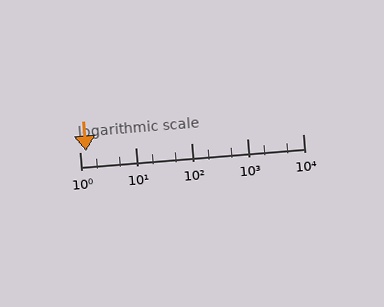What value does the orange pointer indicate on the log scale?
The pointer indicates approximately 1.3.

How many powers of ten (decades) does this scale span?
The scale spans 4 decades, from 1 to 10000.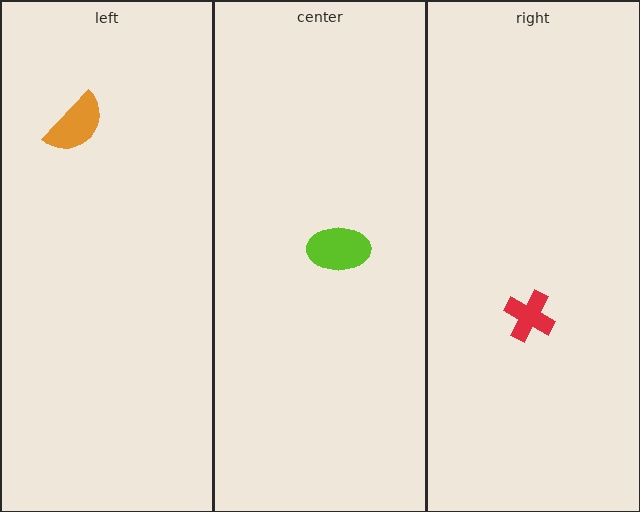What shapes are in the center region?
The lime ellipse.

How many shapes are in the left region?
1.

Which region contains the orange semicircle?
The left region.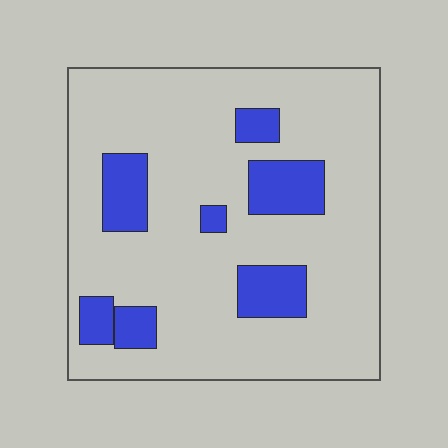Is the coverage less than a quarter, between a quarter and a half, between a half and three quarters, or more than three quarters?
Less than a quarter.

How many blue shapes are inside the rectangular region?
7.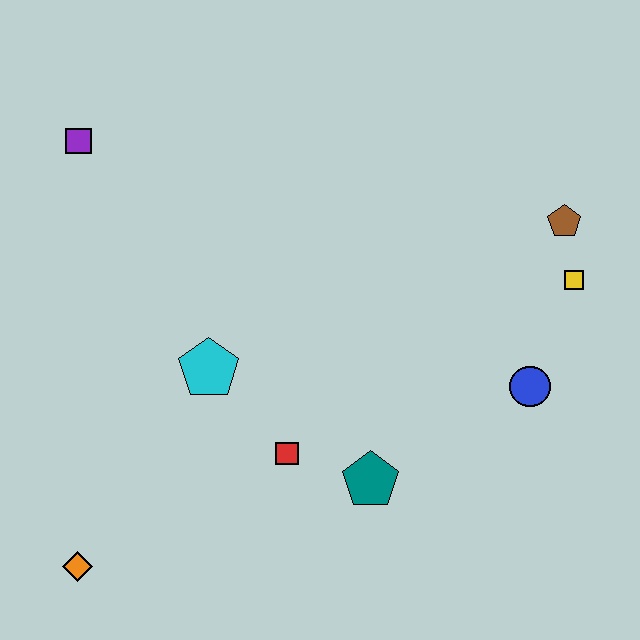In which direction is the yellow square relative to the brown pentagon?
The yellow square is below the brown pentagon.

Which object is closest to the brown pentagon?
The yellow square is closest to the brown pentagon.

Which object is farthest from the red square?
The purple square is farthest from the red square.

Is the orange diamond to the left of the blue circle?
Yes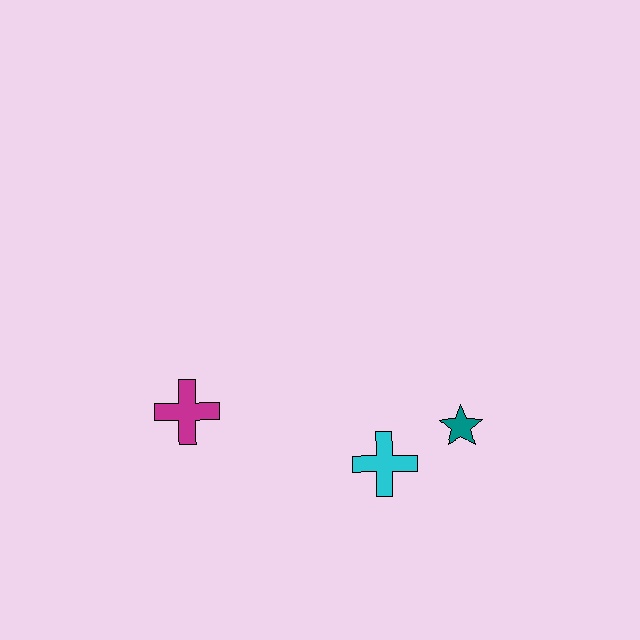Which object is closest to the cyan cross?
The teal star is closest to the cyan cross.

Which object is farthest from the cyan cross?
The magenta cross is farthest from the cyan cross.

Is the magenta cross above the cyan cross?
Yes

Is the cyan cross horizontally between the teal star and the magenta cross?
Yes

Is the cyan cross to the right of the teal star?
No